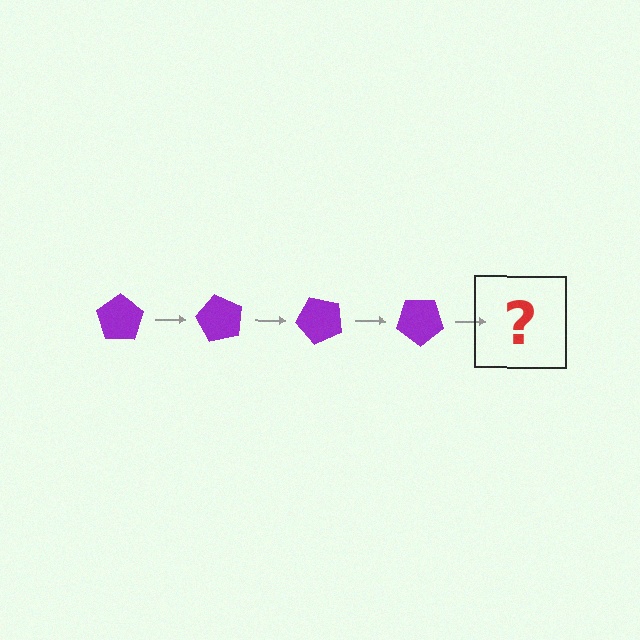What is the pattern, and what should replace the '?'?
The pattern is that the pentagon rotates 60 degrees each step. The '?' should be a purple pentagon rotated 240 degrees.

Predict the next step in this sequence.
The next step is a purple pentagon rotated 240 degrees.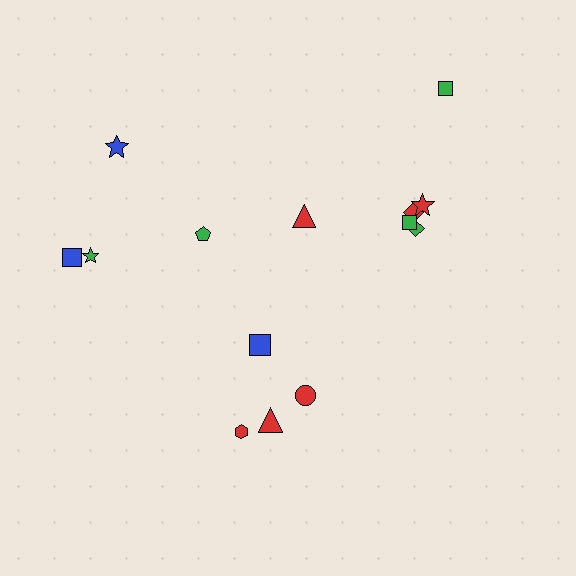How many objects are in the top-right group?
There are 6 objects.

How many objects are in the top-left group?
There are 4 objects.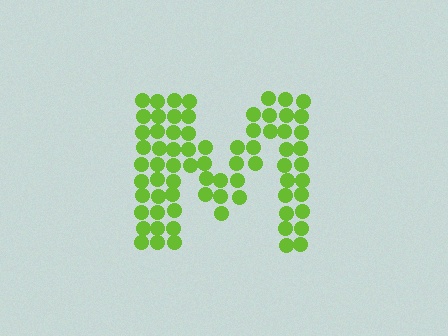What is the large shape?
The large shape is the letter M.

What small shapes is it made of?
It is made of small circles.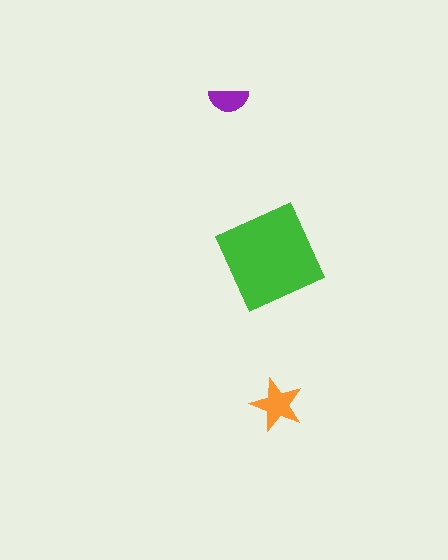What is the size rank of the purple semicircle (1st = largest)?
3rd.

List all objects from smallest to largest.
The purple semicircle, the orange star, the green diamond.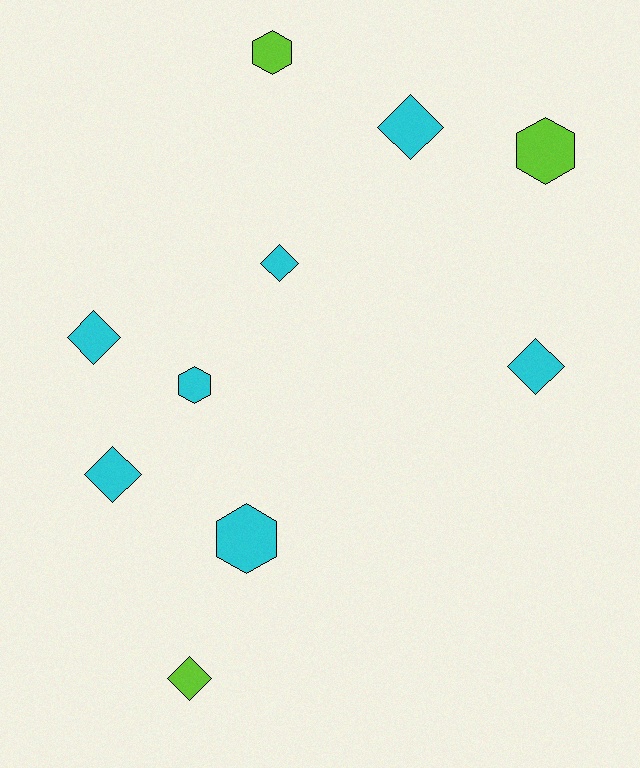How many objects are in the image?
There are 10 objects.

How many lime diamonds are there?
There is 1 lime diamond.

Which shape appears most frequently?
Diamond, with 6 objects.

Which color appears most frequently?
Cyan, with 7 objects.